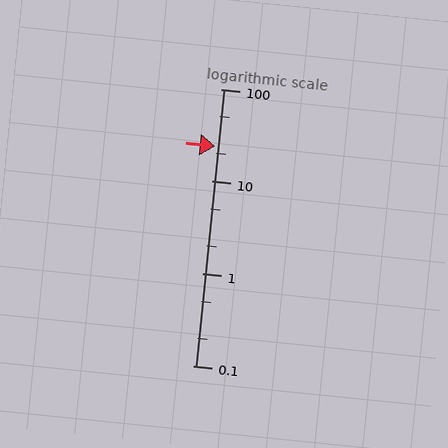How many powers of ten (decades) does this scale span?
The scale spans 3 decades, from 0.1 to 100.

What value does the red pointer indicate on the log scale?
The pointer indicates approximately 24.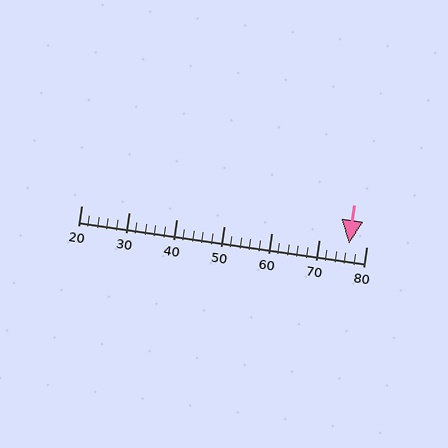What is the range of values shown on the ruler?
The ruler shows values from 20 to 80.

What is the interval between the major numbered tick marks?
The major tick marks are spaced 10 units apart.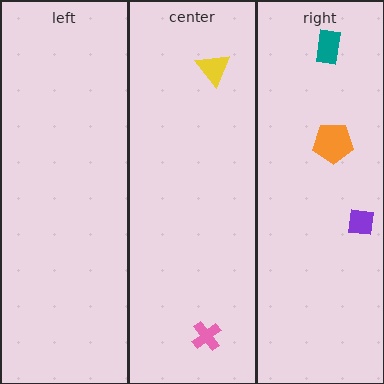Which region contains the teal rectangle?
The right region.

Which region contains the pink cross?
The center region.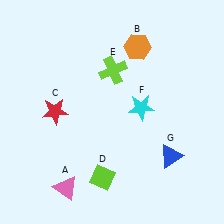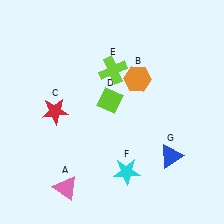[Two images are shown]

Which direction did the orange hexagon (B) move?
The orange hexagon (B) moved down.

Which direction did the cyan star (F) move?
The cyan star (F) moved down.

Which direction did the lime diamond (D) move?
The lime diamond (D) moved up.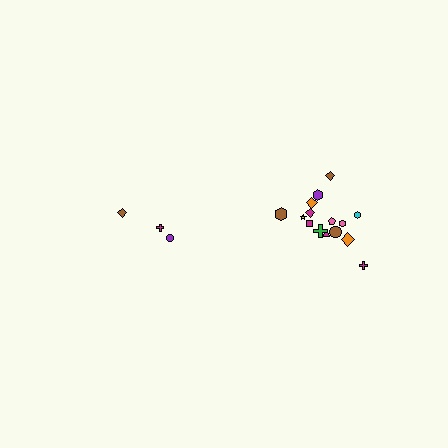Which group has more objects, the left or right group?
The right group.